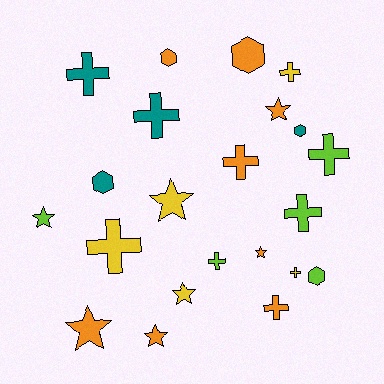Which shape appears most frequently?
Cross, with 10 objects.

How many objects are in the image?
There are 22 objects.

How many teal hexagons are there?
There are 2 teal hexagons.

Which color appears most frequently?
Orange, with 8 objects.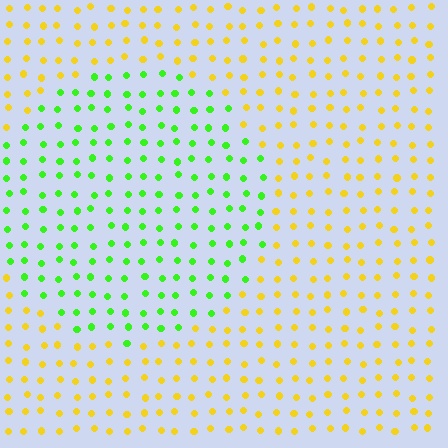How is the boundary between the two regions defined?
The boundary is defined purely by a slight shift in hue (about 62 degrees). Spacing, size, and orientation are identical on both sides.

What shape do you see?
I see a circle.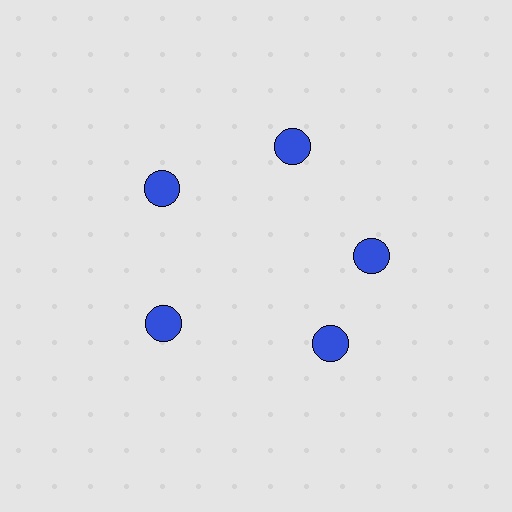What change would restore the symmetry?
The symmetry would be restored by rotating it back into even spacing with its neighbors so that all 5 circles sit at equal angles and equal distance from the center.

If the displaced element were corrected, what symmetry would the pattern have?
It would have 5-fold rotational symmetry — the pattern would map onto itself every 72 degrees.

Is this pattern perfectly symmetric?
No. The 5 blue circles are arranged in a ring, but one element near the 5 o'clock position is rotated out of alignment along the ring, breaking the 5-fold rotational symmetry.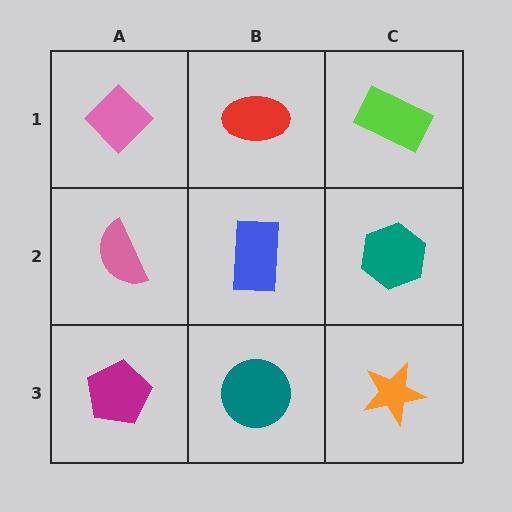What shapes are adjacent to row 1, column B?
A blue rectangle (row 2, column B), a pink diamond (row 1, column A), a lime rectangle (row 1, column C).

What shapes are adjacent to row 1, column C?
A teal hexagon (row 2, column C), a red ellipse (row 1, column B).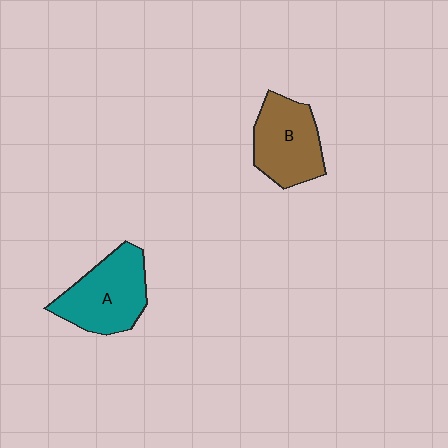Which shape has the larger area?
Shape A (teal).